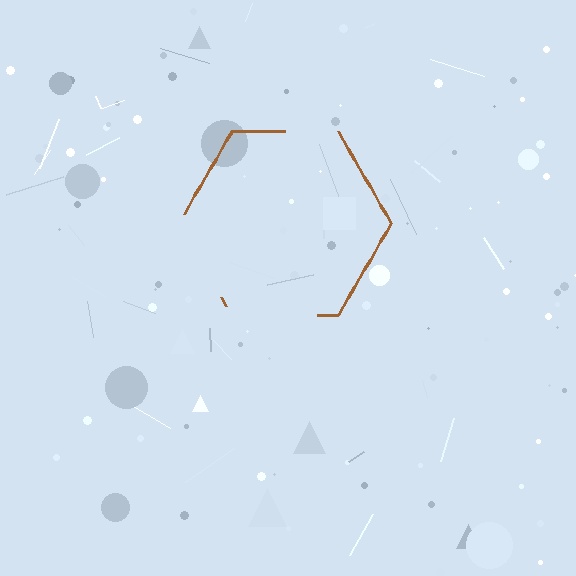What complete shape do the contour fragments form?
The contour fragments form a hexagon.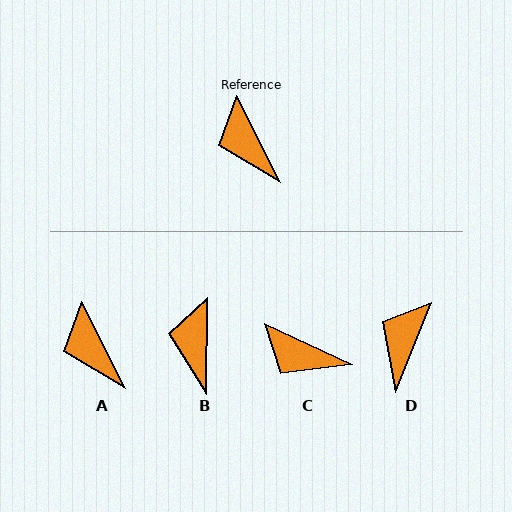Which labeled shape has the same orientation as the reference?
A.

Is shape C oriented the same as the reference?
No, it is off by about 38 degrees.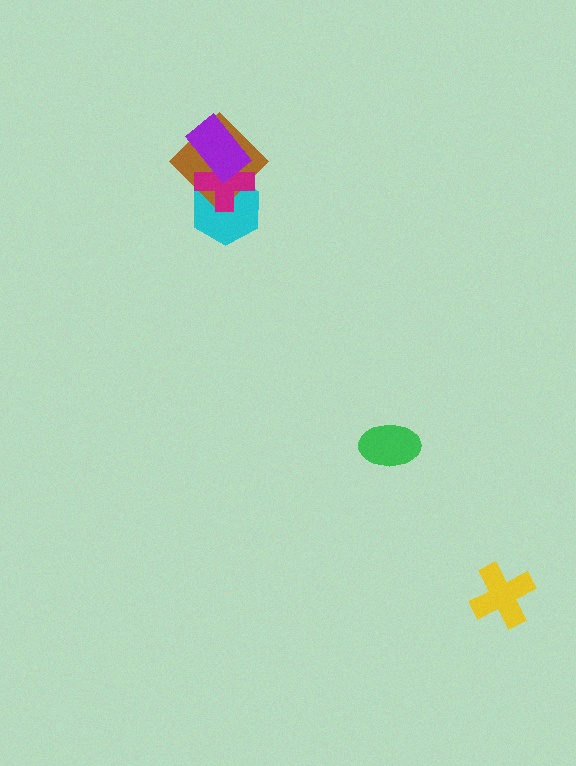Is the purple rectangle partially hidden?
No, no other shape covers it.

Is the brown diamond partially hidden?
Yes, it is partially covered by another shape.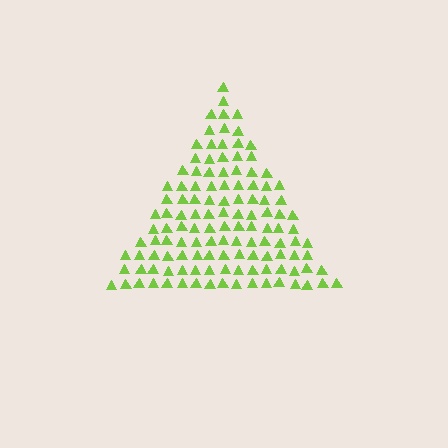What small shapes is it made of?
It is made of small triangles.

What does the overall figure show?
The overall figure shows a triangle.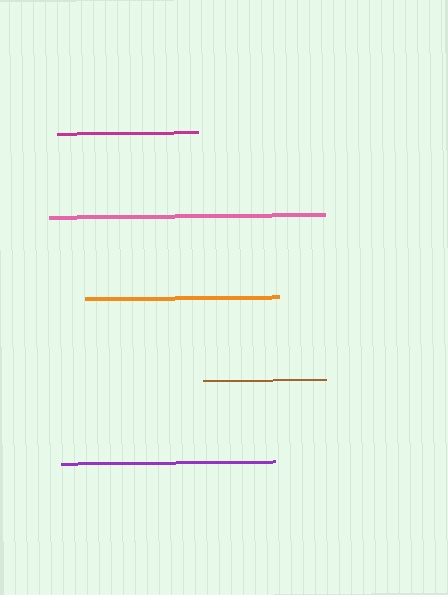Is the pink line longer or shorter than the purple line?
The pink line is longer than the purple line.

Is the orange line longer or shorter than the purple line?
The purple line is longer than the orange line.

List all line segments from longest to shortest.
From longest to shortest: pink, purple, orange, magenta, brown.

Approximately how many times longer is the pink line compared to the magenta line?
The pink line is approximately 2.0 times the length of the magenta line.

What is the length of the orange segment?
The orange segment is approximately 195 pixels long.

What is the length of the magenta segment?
The magenta segment is approximately 141 pixels long.